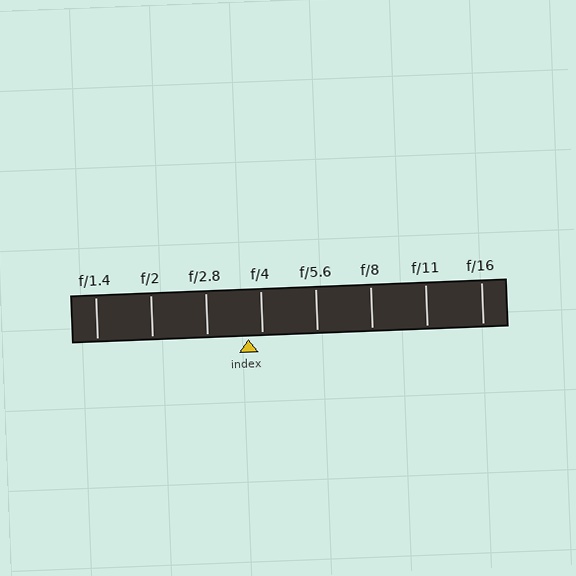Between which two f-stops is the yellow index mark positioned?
The index mark is between f/2.8 and f/4.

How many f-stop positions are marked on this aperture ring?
There are 8 f-stop positions marked.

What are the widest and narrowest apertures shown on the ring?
The widest aperture shown is f/1.4 and the narrowest is f/16.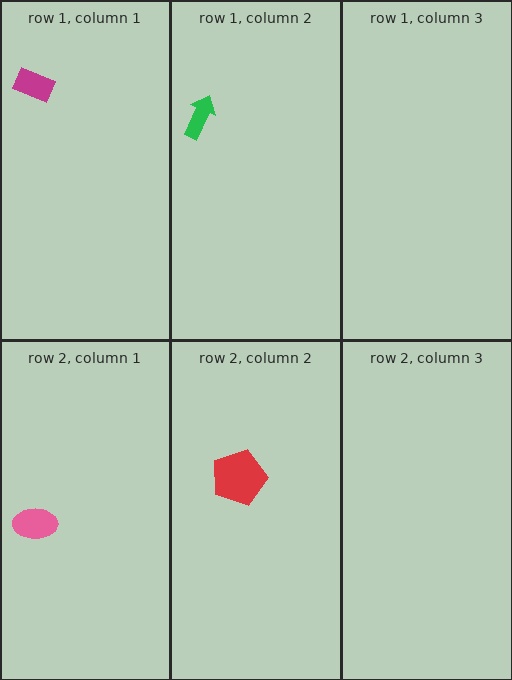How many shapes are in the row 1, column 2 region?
1.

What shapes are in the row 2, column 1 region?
The pink ellipse.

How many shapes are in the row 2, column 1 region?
1.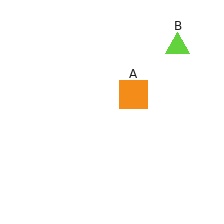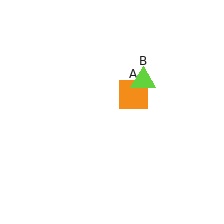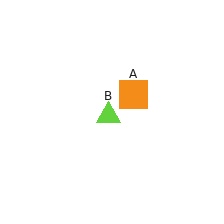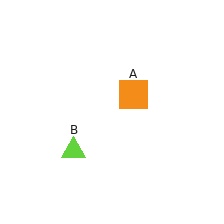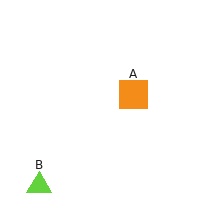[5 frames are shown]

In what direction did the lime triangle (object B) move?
The lime triangle (object B) moved down and to the left.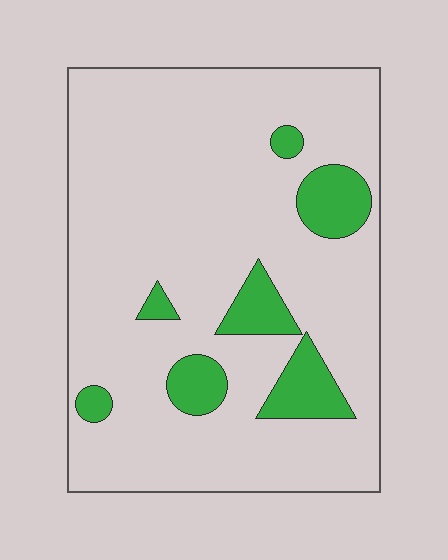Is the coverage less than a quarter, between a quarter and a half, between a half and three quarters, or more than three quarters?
Less than a quarter.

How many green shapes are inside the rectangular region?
7.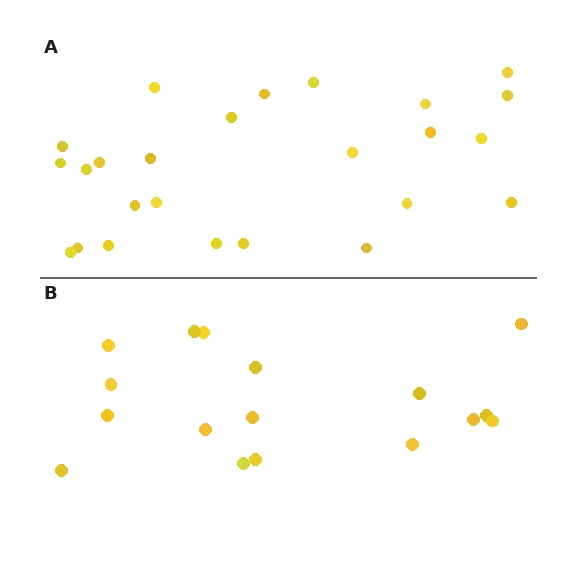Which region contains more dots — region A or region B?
Region A (the top region) has more dots.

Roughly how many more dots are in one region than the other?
Region A has roughly 8 or so more dots than region B.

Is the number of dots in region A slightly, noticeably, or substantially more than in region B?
Region A has substantially more. The ratio is roughly 1.5 to 1.